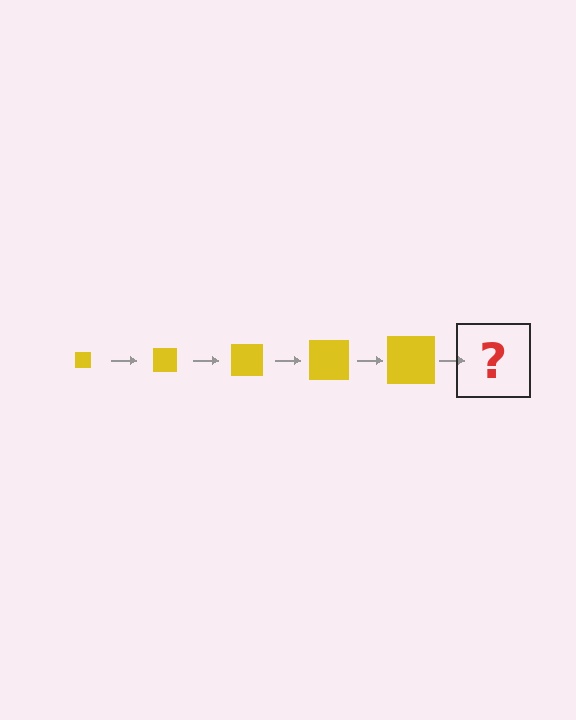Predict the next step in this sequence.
The next step is a yellow square, larger than the previous one.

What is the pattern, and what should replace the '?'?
The pattern is that the square gets progressively larger each step. The '?' should be a yellow square, larger than the previous one.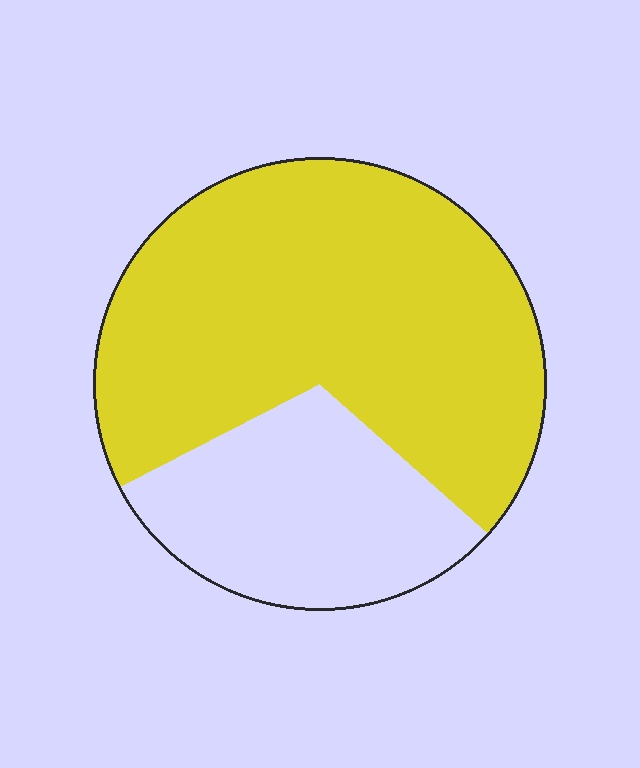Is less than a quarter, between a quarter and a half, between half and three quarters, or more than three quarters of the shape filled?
Between half and three quarters.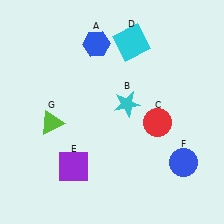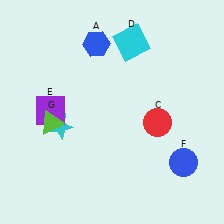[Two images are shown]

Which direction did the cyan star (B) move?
The cyan star (B) moved left.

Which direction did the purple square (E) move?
The purple square (E) moved up.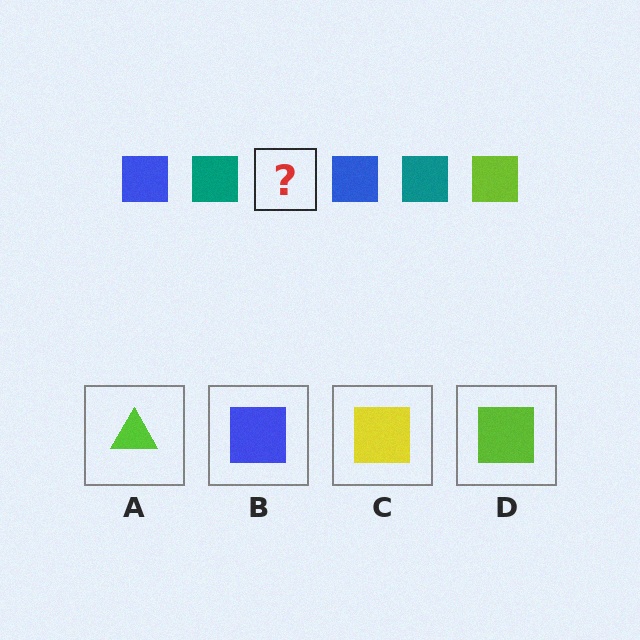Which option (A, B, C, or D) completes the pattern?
D.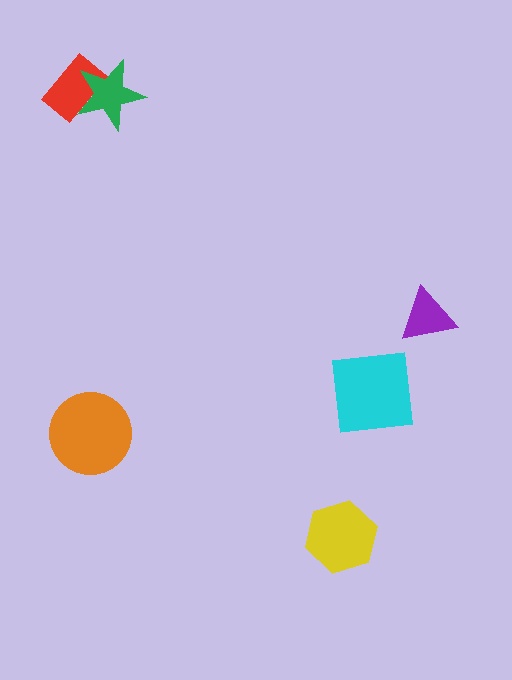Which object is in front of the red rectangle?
The green star is in front of the red rectangle.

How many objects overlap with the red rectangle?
1 object overlaps with the red rectangle.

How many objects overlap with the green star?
1 object overlaps with the green star.